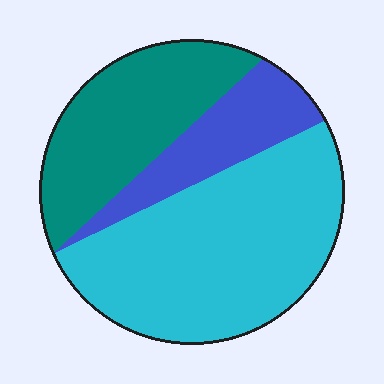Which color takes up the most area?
Cyan, at roughly 50%.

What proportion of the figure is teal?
Teal takes up about one third (1/3) of the figure.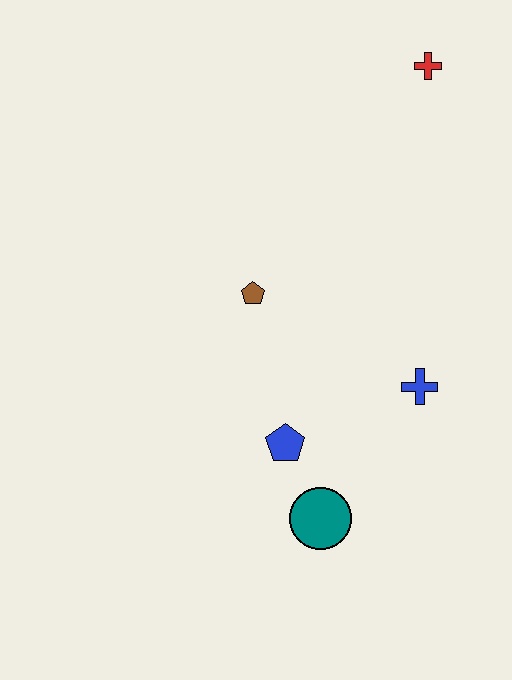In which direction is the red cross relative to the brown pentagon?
The red cross is above the brown pentagon.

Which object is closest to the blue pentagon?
The teal circle is closest to the blue pentagon.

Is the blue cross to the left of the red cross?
Yes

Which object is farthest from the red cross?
The teal circle is farthest from the red cross.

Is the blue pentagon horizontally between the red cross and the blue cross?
No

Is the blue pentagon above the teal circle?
Yes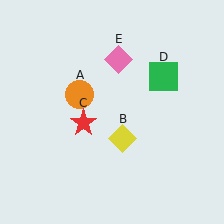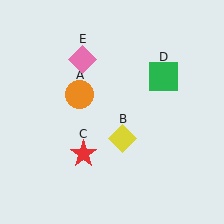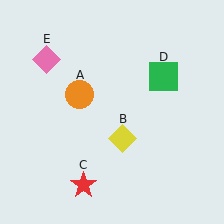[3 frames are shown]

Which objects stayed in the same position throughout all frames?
Orange circle (object A) and yellow diamond (object B) and green square (object D) remained stationary.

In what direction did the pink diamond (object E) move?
The pink diamond (object E) moved left.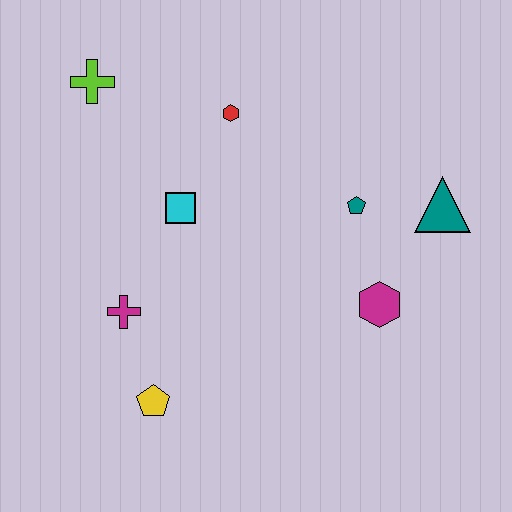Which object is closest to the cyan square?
The red hexagon is closest to the cyan square.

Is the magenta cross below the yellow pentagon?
No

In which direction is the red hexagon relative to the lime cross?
The red hexagon is to the right of the lime cross.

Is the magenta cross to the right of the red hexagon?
No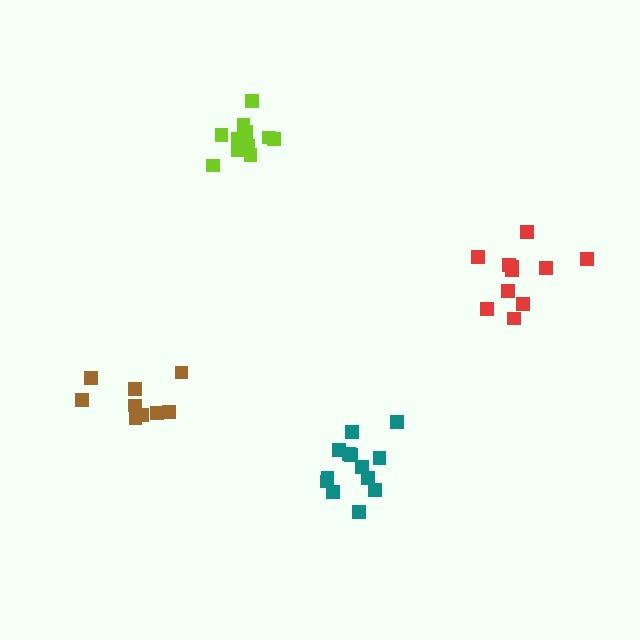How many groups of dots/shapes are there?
There are 4 groups.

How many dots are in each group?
Group 1: 13 dots, Group 2: 9 dots, Group 3: 11 dots, Group 4: 11 dots (44 total).